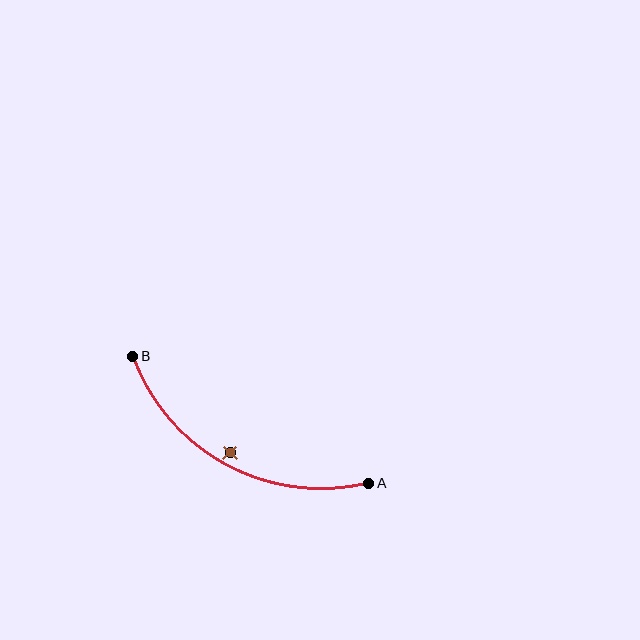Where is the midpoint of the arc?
The arc midpoint is the point on the curve farthest from the straight line joining A and B. It sits below that line.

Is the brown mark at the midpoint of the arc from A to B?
No — the brown mark does not lie on the arc at all. It sits slightly inside the curve.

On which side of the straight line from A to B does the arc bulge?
The arc bulges below the straight line connecting A and B.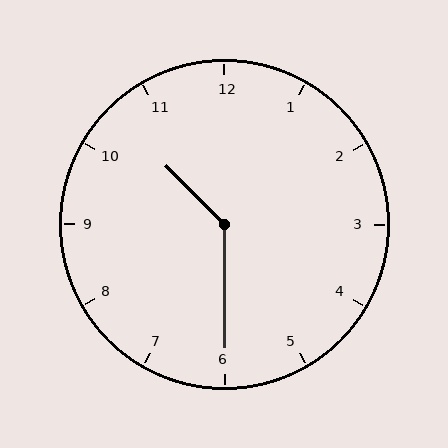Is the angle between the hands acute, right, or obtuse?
It is obtuse.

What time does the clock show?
10:30.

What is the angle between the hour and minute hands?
Approximately 135 degrees.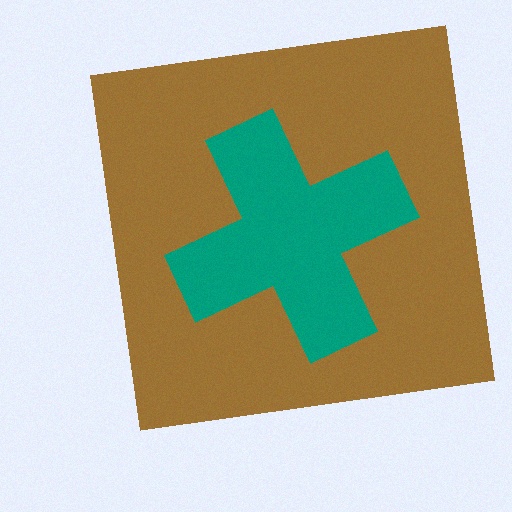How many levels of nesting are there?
2.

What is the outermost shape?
The brown square.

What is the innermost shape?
The teal cross.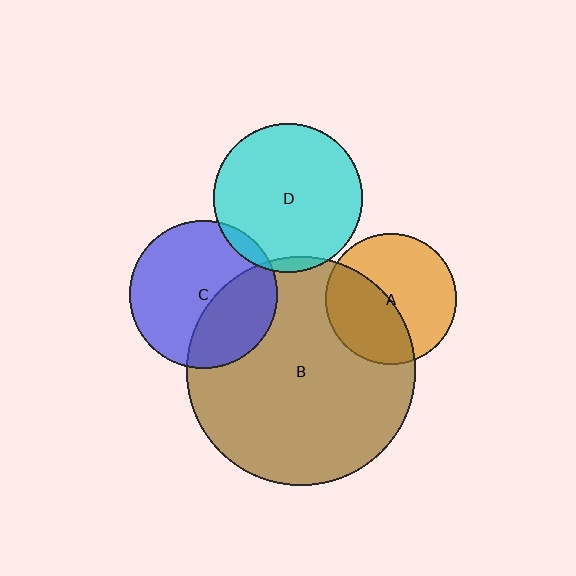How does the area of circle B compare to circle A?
Approximately 3.1 times.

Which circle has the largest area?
Circle B (brown).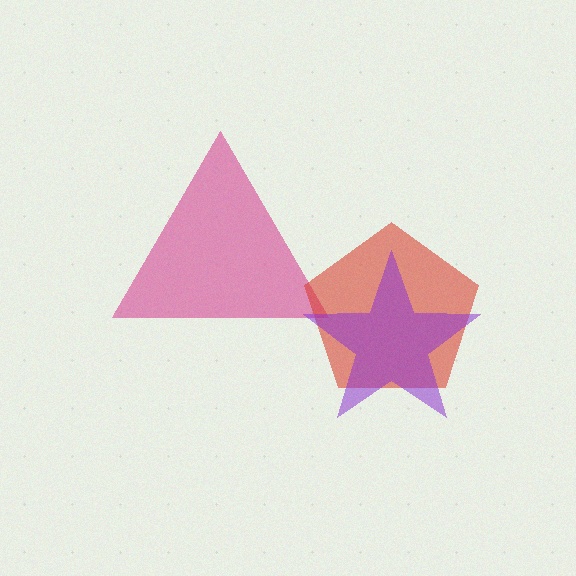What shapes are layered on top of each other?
The layered shapes are: a magenta triangle, a red pentagon, a purple star.